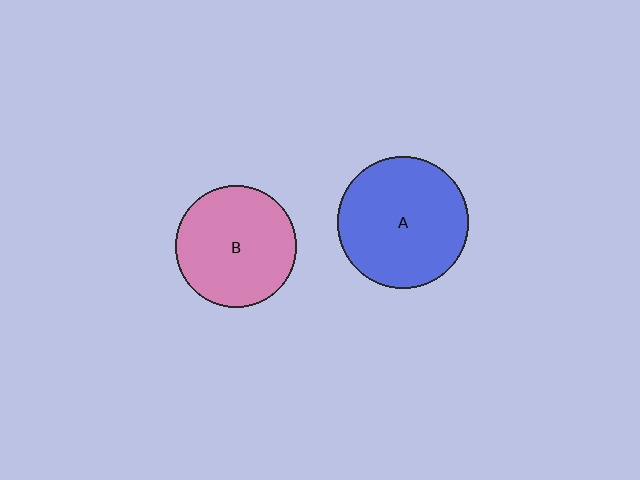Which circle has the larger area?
Circle A (blue).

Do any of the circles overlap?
No, none of the circles overlap.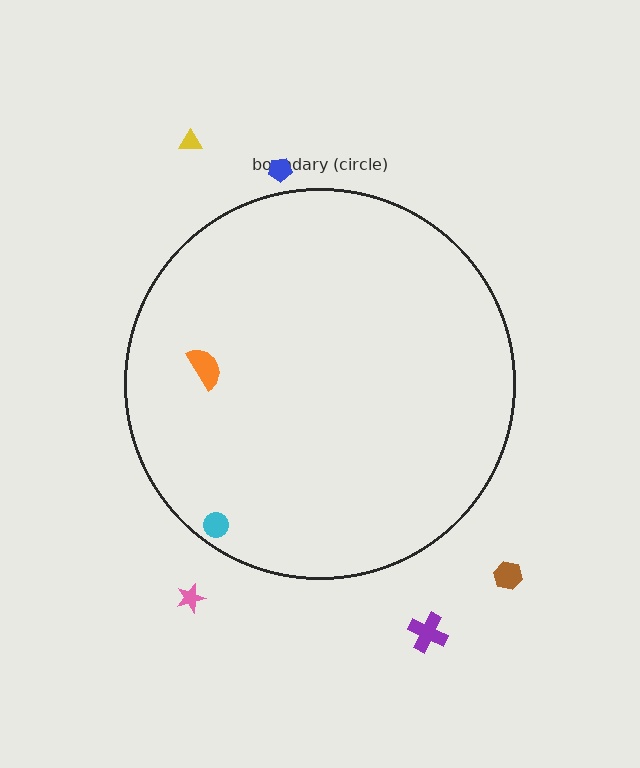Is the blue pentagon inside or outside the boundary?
Outside.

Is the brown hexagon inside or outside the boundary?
Outside.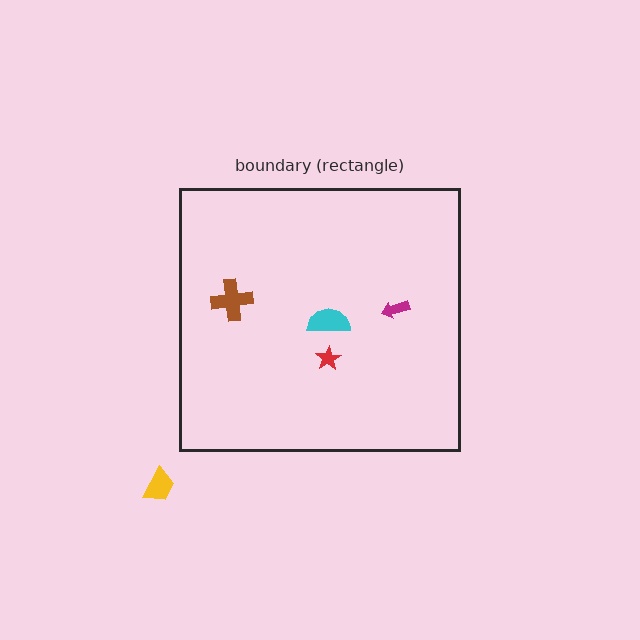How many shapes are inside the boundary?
4 inside, 1 outside.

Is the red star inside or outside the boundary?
Inside.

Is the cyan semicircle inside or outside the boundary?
Inside.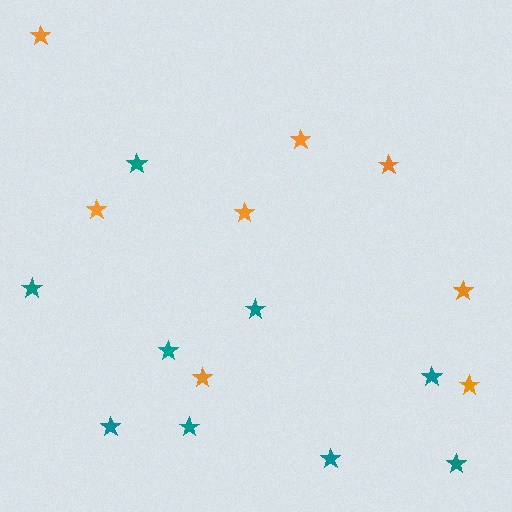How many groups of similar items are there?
There are 2 groups: one group of teal stars (9) and one group of orange stars (8).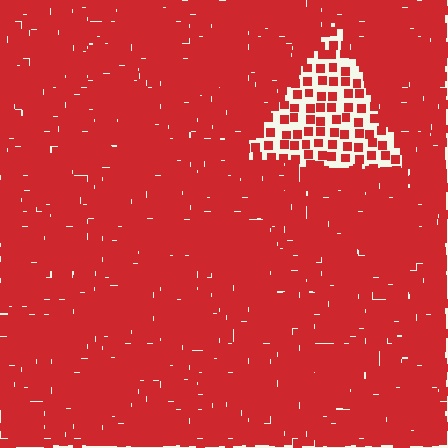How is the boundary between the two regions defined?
The boundary is defined by a change in element density (approximately 3.0x ratio). All elements are the same color, size, and shape.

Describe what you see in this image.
The image contains small red elements arranged at two different densities. A triangle-shaped region is visible where the elements are less densely packed than the surrounding area.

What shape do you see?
I see a triangle.